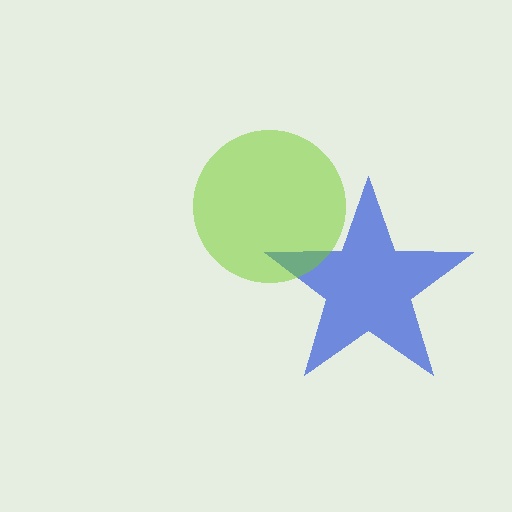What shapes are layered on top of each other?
The layered shapes are: a blue star, a lime circle.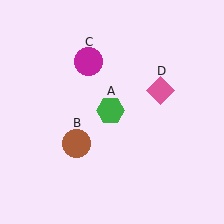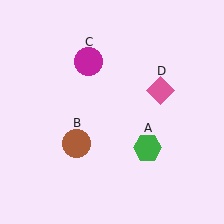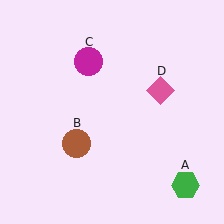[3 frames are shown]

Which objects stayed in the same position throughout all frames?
Brown circle (object B) and magenta circle (object C) and pink diamond (object D) remained stationary.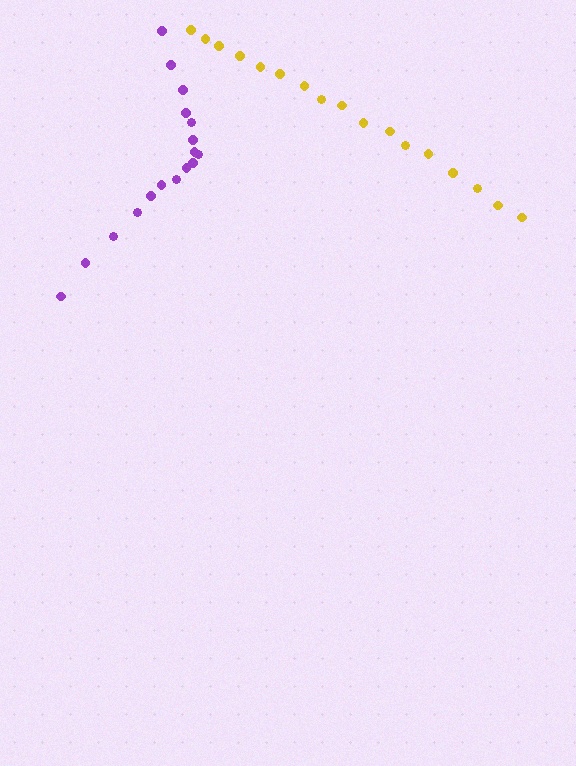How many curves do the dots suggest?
There are 2 distinct paths.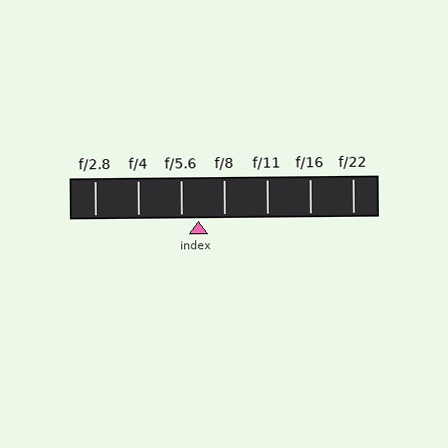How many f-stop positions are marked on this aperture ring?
There are 7 f-stop positions marked.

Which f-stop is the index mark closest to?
The index mark is closest to f/5.6.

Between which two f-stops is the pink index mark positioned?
The index mark is between f/5.6 and f/8.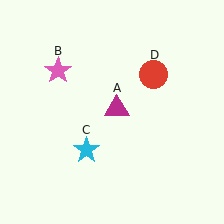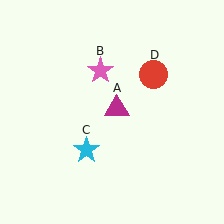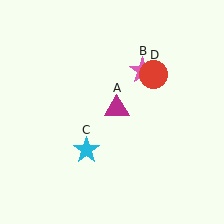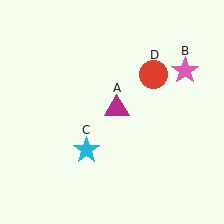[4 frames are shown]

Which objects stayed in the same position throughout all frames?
Magenta triangle (object A) and cyan star (object C) and red circle (object D) remained stationary.